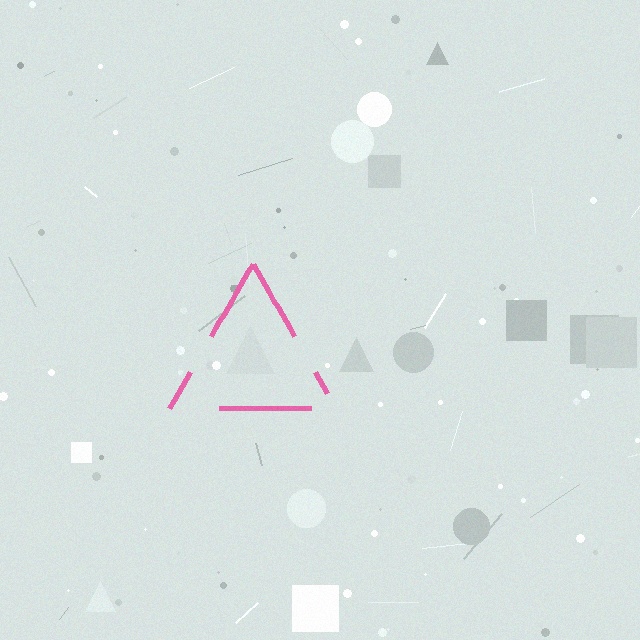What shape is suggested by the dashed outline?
The dashed outline suggests a triangle.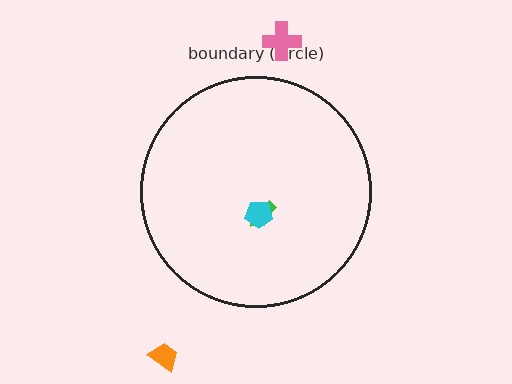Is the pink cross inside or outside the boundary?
Outside.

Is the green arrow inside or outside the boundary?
Inside.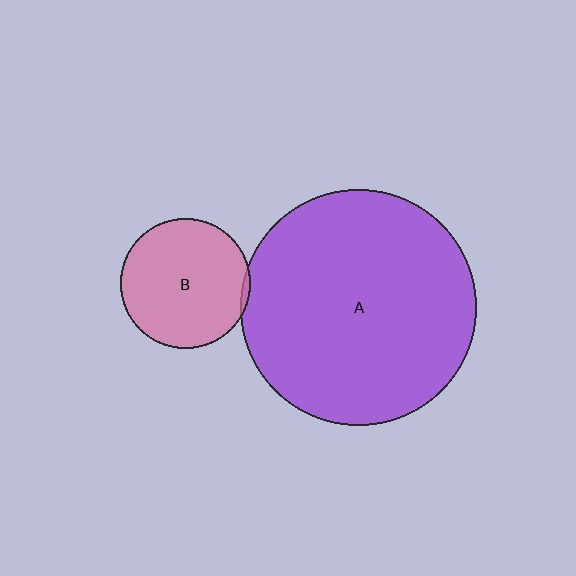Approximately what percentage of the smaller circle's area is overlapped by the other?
Approximately 5%.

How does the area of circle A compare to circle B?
Approximately 3.3 times.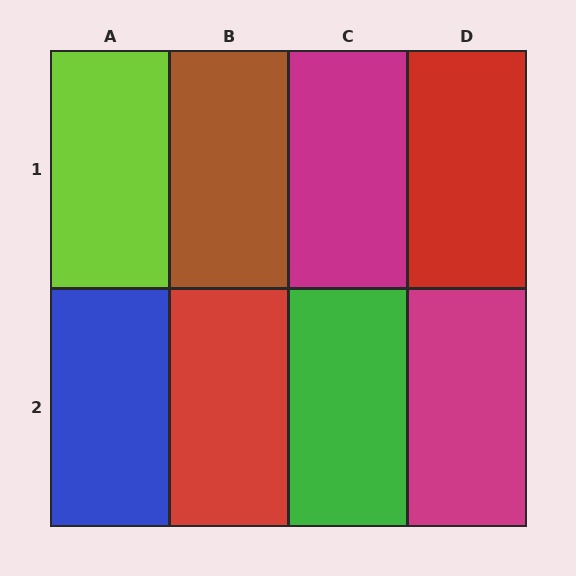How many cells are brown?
1 cell is brown.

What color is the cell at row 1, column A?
Lime.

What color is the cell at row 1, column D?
Red.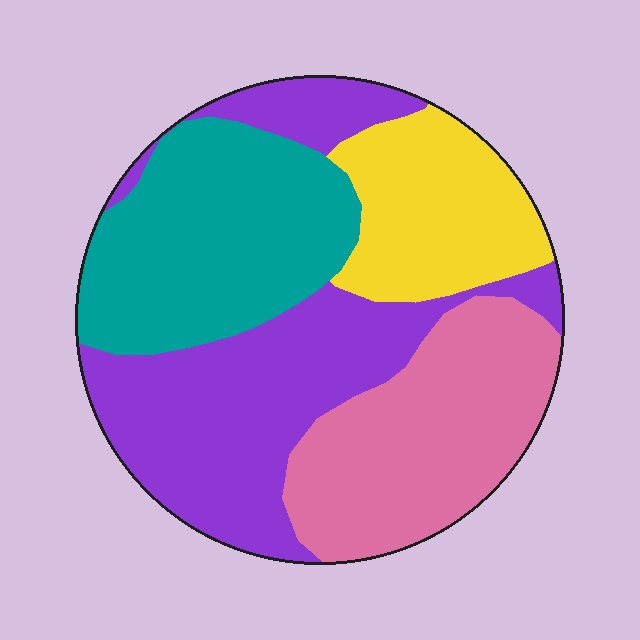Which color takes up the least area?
Yellow, at roughly 15%.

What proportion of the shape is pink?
Pink takes up about one quarter (1/4) of the shape.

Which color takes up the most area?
Purple, at roughly 35%.